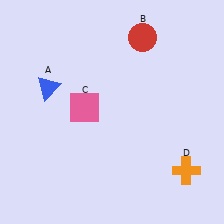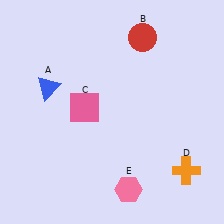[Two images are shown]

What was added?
A pink hexagon (E) was added in Image 2.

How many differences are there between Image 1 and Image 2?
There is 1 difference between the two images.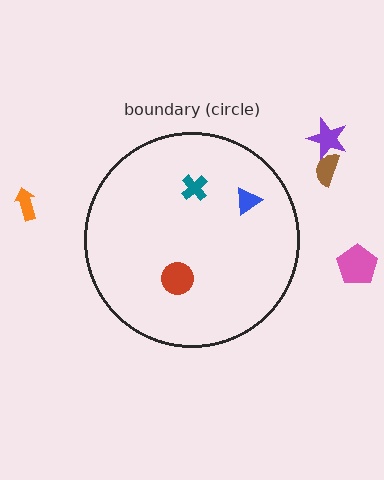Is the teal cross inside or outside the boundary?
Inside.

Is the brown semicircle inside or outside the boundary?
Outside.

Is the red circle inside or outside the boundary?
Inside.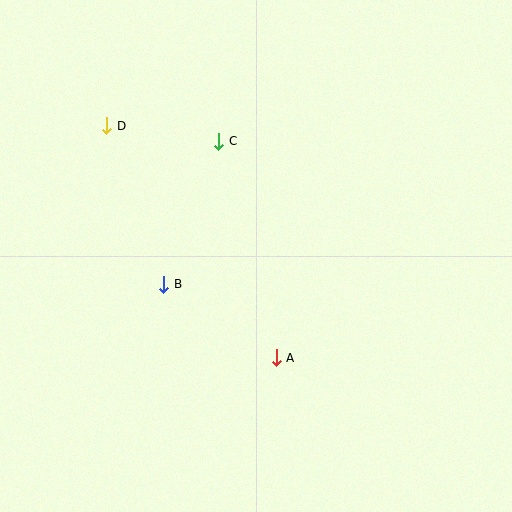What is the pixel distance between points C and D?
The distance between C and D is 113 pixels.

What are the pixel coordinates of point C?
Point C is at (219, 141).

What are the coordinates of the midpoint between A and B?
The midpoint between A and B is at (220, 321).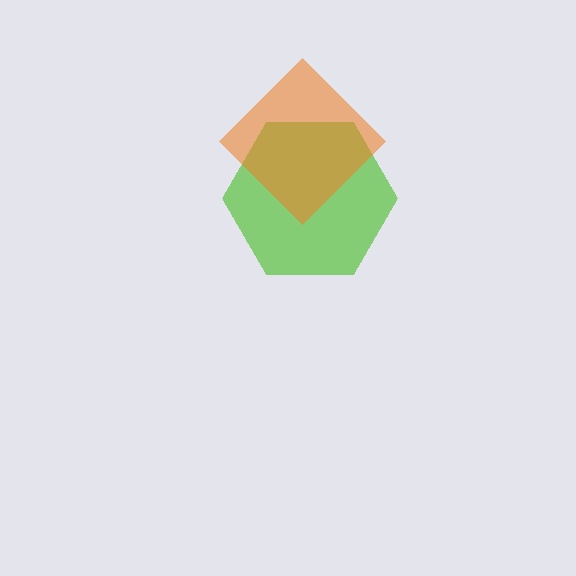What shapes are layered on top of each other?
The layered shapes are: a lime hexagon, an orange diamond.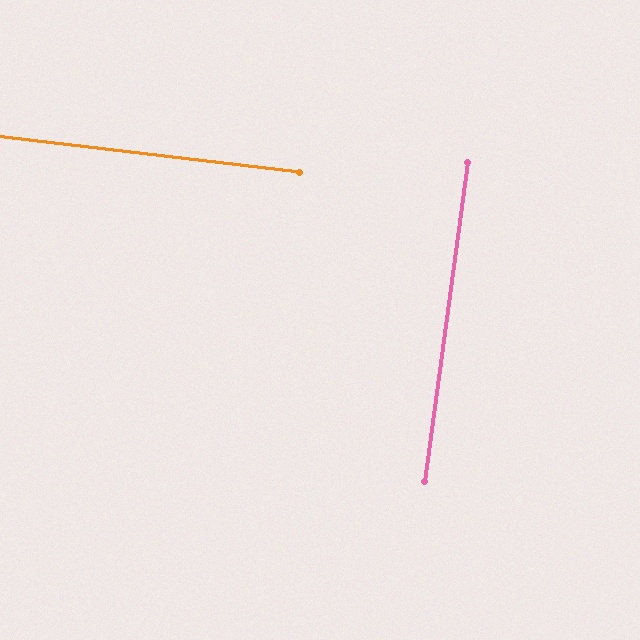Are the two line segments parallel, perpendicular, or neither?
Perpendicular — they meet at approximately 89°.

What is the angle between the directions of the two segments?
Approximately 89 degrees.